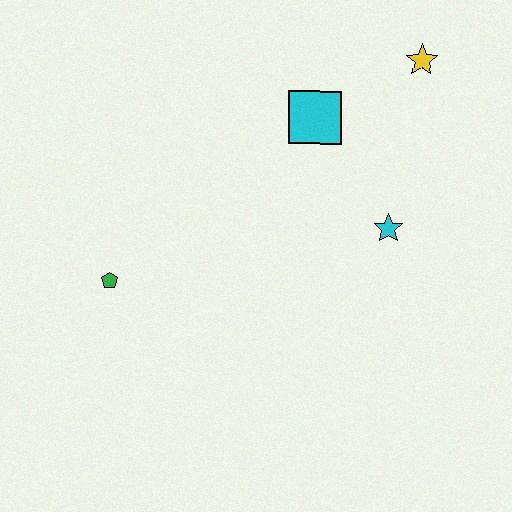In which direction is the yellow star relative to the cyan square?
The yellow star is to the right of the cyan square.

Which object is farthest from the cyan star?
The green pentagon is farthest from the cyan star.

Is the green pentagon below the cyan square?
Yes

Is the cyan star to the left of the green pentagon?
No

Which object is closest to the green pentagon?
The cyan square is closest to the green pentagon.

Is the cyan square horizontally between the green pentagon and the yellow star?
Yes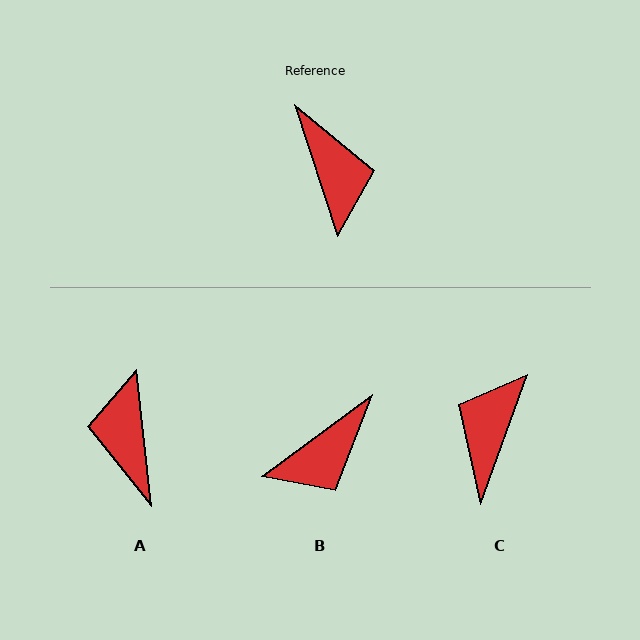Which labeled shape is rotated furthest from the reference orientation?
A, about 168 degrees away.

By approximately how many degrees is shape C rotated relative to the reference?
Approximately 142 degrees counter-clockwise.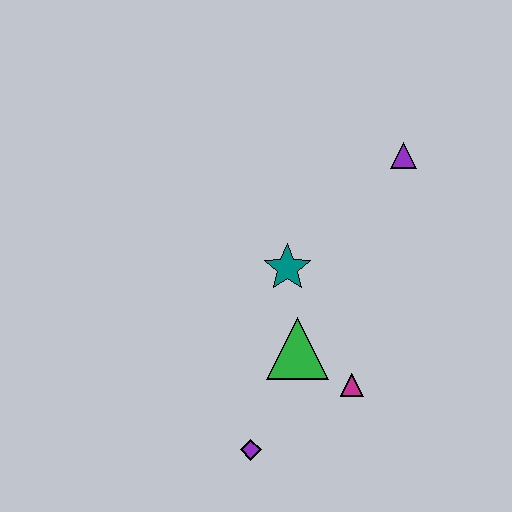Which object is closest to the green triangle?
The magenta triangle is closest to the green triangle.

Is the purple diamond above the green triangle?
No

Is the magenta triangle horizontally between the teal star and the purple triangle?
Yes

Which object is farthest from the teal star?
The purple diamond is farthest from the teal star.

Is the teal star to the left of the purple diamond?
No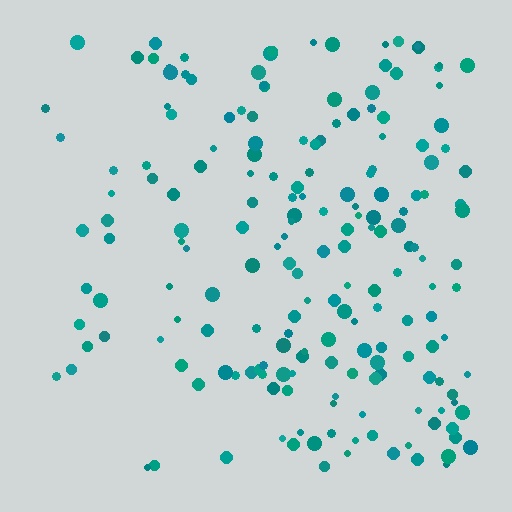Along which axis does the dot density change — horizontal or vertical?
Horizontal.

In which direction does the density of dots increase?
From left to right, with the right side densest.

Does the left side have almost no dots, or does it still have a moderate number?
Still a moderate number, just noticeably fewer than the right.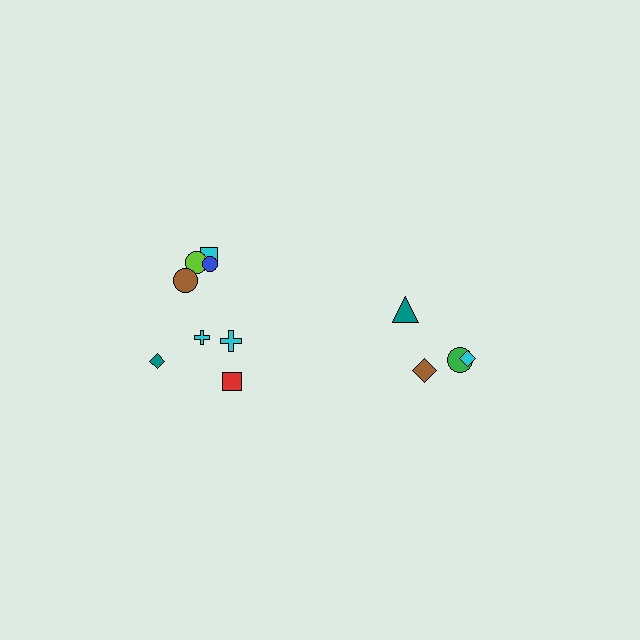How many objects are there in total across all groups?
There are 12 objects.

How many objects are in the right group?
There are 4 objects.